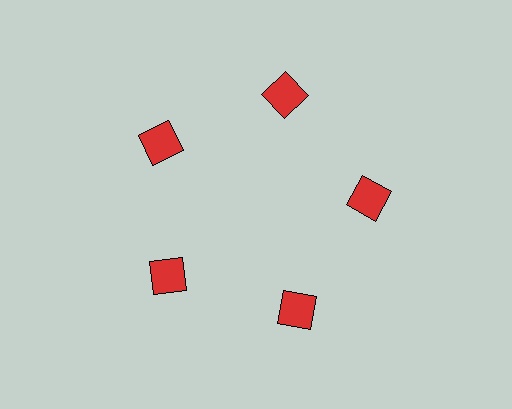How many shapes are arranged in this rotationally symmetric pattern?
There are 5 shapes, arranged in 5 groups of 1.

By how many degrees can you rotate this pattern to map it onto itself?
The pattern maps onto itself every 72 degrees of rotation.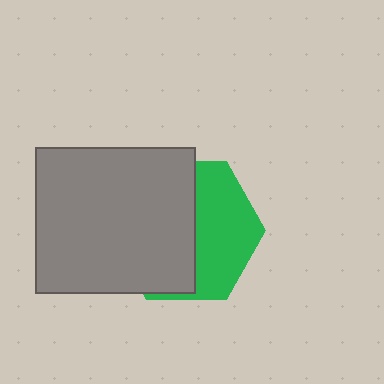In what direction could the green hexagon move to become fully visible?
The green hexagon could move right. That would shift it out from behind the gray rectangle entirely.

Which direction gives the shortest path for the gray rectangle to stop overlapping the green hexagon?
Moving left gives the shortest separation.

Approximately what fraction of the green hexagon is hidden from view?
Roughly 56% of the green hexagon is hidden behind the gray rectangle.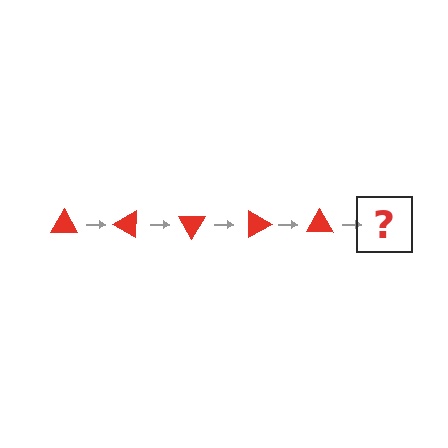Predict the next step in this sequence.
The next step is a red triangle rotated 150 degrees.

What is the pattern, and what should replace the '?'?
The pattern is that the triangle rotates 30 degrees each step. The '?' should be a red triangle rotated 150 degrees.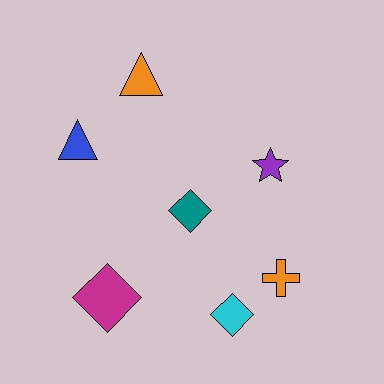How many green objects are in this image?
There are no green objects.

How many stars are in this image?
There is 1 star.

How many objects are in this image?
There are 7 objects.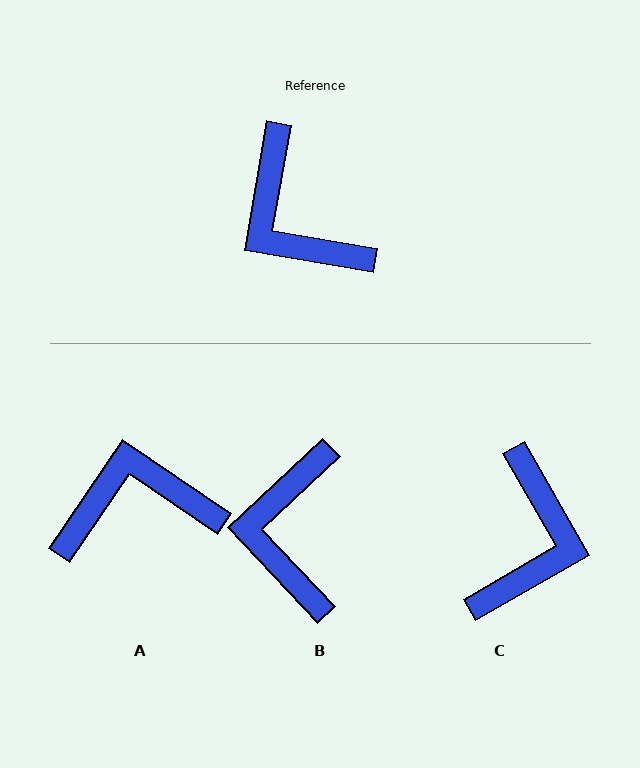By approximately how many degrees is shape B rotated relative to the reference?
Approximately 37 degrees clockwise.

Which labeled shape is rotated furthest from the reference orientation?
C, about 130 degrees away.